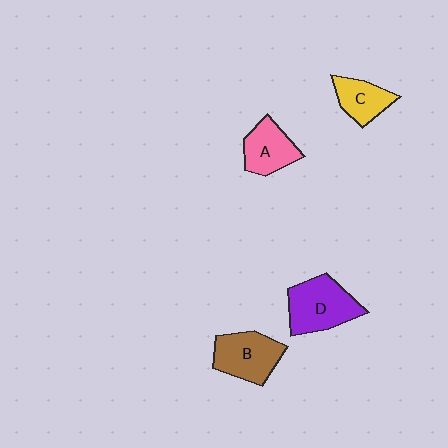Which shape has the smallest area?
Shape C (yellow).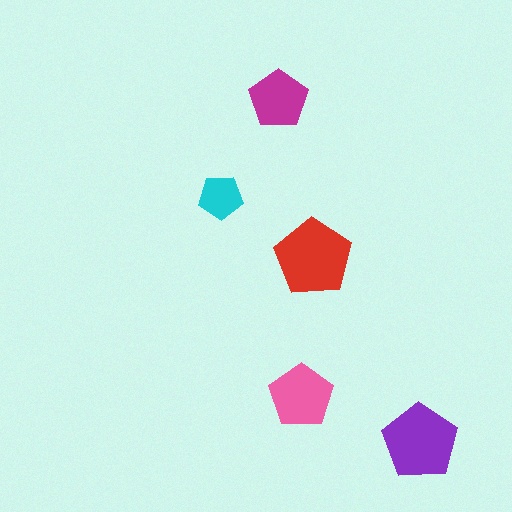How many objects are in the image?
There are 5 objects in the image.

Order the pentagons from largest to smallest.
the red one, the purple one, the pink one, the magenta one, the cyan one.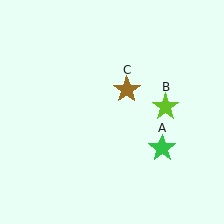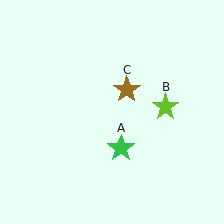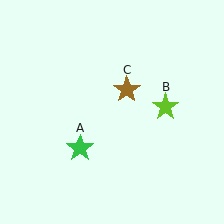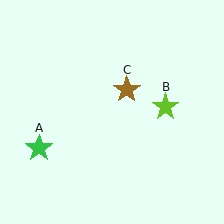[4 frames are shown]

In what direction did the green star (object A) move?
The green star (object A) moved left.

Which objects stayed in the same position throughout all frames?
Lime star (object B) and brown star (object C) remained stationary.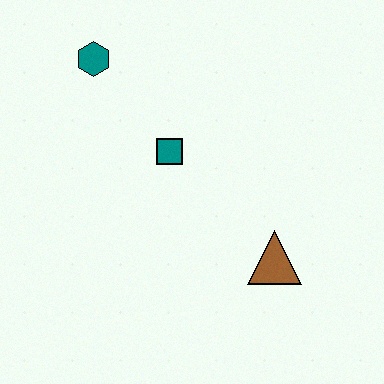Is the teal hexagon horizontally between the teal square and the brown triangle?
No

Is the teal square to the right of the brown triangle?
No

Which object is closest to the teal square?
The teal hexagon is closest to the teal square.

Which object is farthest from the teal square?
The brown triangle is farthest from the teal square.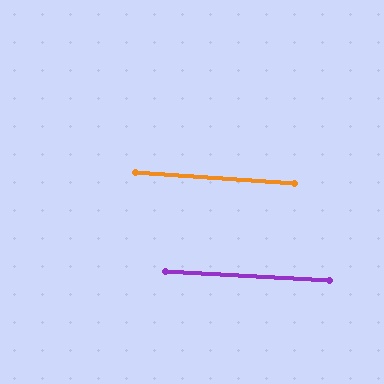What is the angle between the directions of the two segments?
Approximately 1 degree.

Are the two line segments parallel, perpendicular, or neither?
Parallel — their directions differ by only 1.0°.